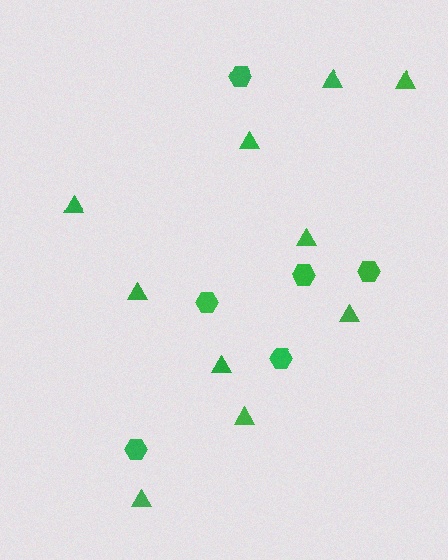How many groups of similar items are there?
There are 2 groups: one group of hexagons (6) and one group of triangles (10).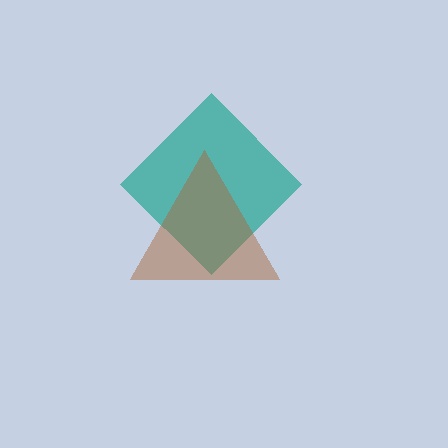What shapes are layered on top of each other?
The layered shapes are: a teal diamond, a brown triangle.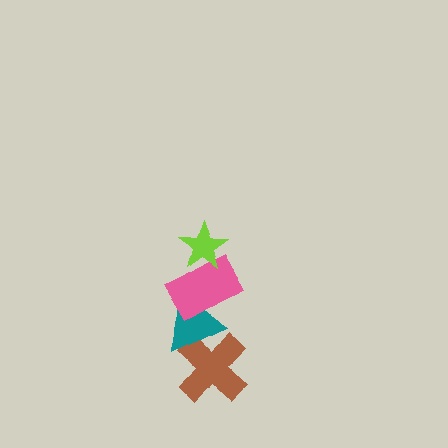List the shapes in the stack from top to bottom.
From top to bottom: the lime star, the pink rectangle, the teal triangle, the brown cross.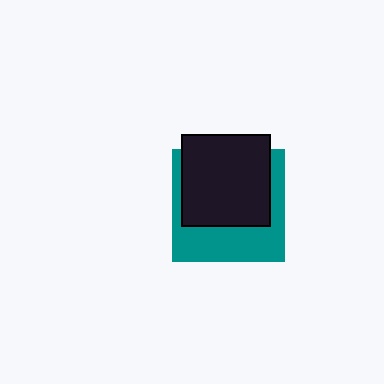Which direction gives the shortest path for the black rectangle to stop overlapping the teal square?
Moving up gives the shortest separation.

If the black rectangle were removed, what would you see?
You would see the complete teal square.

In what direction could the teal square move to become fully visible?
The teal square could move down. That would shift it out from behind the black rectangle entirely.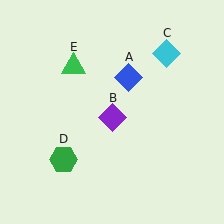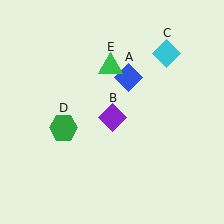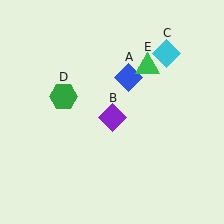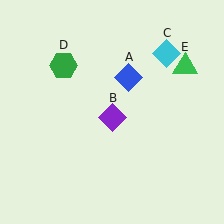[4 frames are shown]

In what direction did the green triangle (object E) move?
The green triangle (object E) moved right.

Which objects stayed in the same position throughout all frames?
Blue diamond (object A) and purple diamond (object B) and cyan diamond (object C) remained stationary.